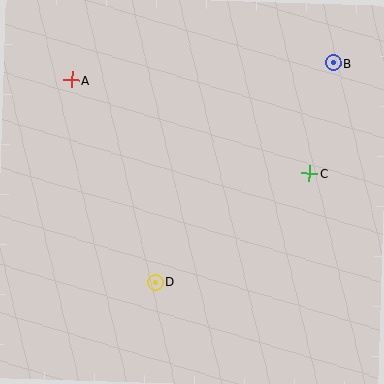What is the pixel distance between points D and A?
The distance between D and A is 219 pixels.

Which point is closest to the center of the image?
Point D at (155, 282) is closest to the center.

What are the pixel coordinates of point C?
Point C is at (309, 173).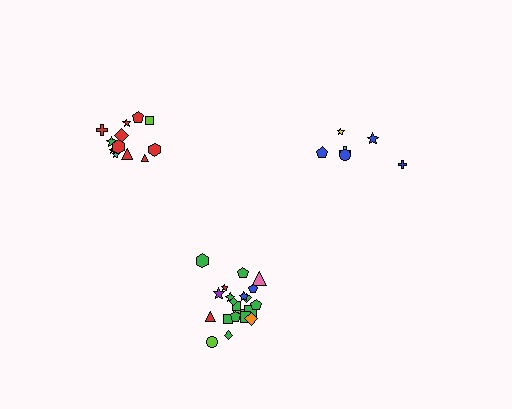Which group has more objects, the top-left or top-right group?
The top-left group.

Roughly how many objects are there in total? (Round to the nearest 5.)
Roughly 40 objects in total.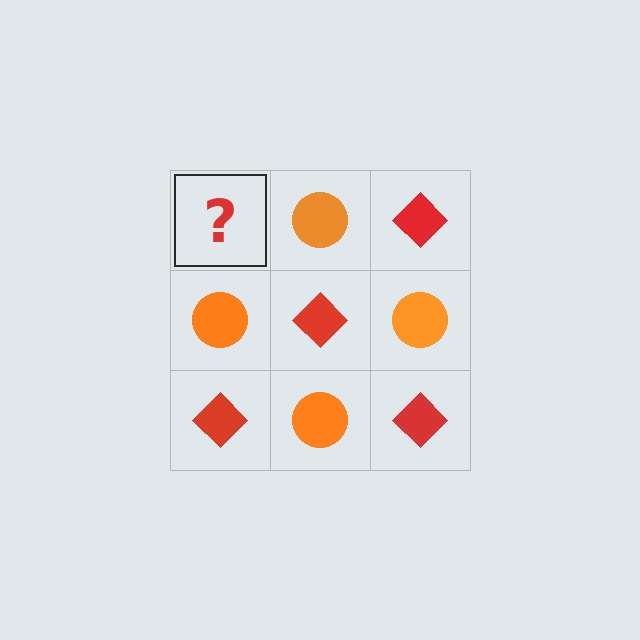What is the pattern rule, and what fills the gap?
The rule is that it alternates red diamond and orange circle in a checkerboard pattern. The gap should be filled with a red diamond.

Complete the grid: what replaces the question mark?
The question mark should be replaced with a red diamond.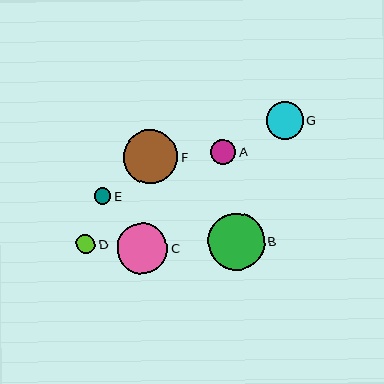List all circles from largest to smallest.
From largest to smallest: B, F, C, G, A, D, E.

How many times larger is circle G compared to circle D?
Circle G is approximately 1.9 times the size of circle D.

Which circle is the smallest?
Circle E is the smallest with a size of approximately 17 pixels.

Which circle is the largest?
Circle B is the largest with a size of approximately 57 pixels.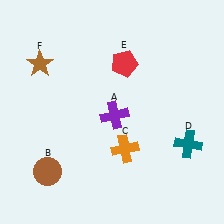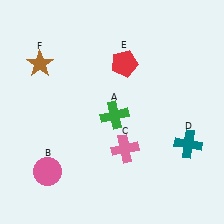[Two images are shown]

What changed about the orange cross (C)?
In Image 1, C is orange. In Image 2, it changed to pink.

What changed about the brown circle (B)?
In Image 1, B is brown. In Image 2, it changed to pink.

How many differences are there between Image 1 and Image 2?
There are 3 differences between the two images.